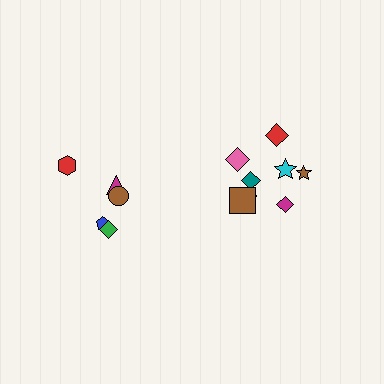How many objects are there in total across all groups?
There are 13 objects.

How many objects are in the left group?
There are 5 objects.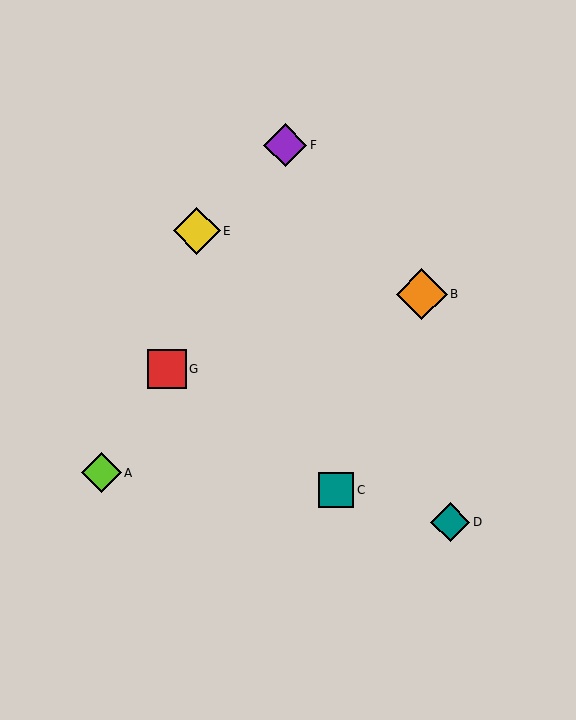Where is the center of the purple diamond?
The center of the purple diamond is at (285, 145).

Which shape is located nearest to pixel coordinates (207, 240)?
The yellow diamond (labeled E) at (197, 231) is nearest to that location.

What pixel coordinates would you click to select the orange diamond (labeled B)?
Click at (422, 294) to select the orange diamond B.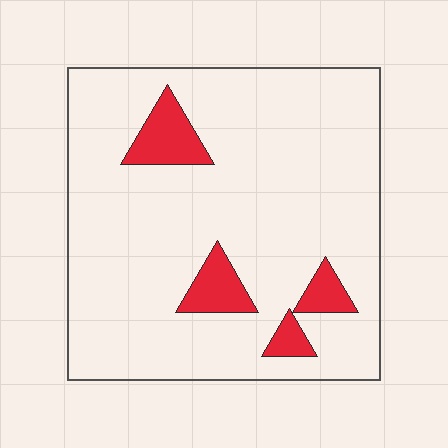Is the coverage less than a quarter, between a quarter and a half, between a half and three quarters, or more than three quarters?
Less than a quarter.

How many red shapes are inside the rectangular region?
4.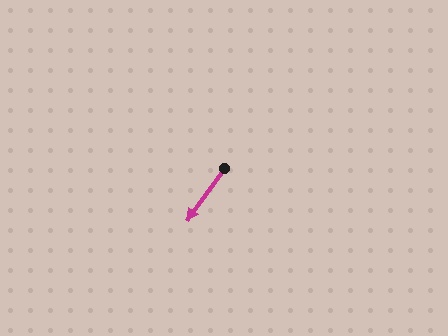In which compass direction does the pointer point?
Southwest.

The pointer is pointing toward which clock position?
Roughly 7 o'clock.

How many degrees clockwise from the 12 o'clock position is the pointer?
Approximately 216 degrees.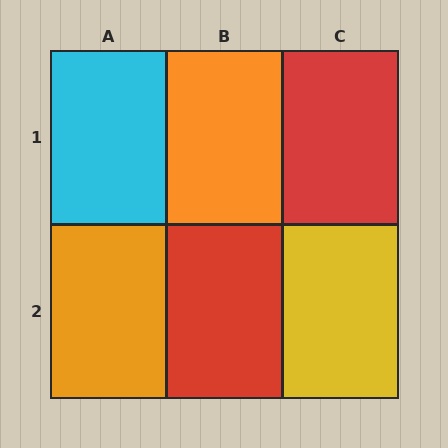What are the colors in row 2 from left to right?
Orange, red, yellow.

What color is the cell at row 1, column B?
Orange.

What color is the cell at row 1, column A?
Cyan.